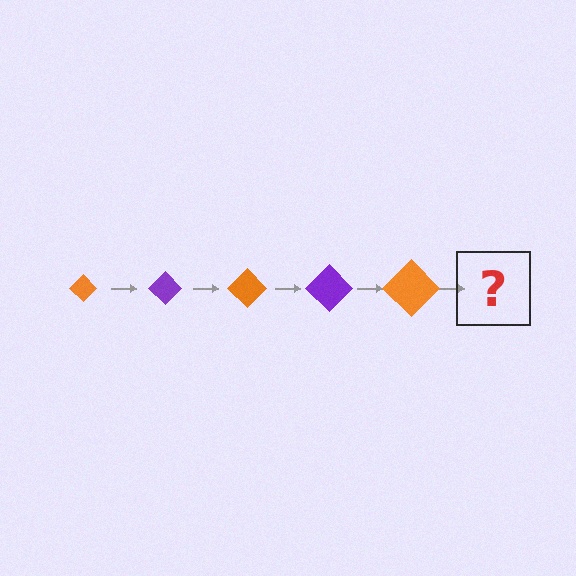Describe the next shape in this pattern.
It should be a purple diamond, larger than the previous one.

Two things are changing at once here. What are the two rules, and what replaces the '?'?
The two rules are that the diamond grows larger each step and the color cycles through orange and purple. The '?' should be a purple diamond, larger than the previous one.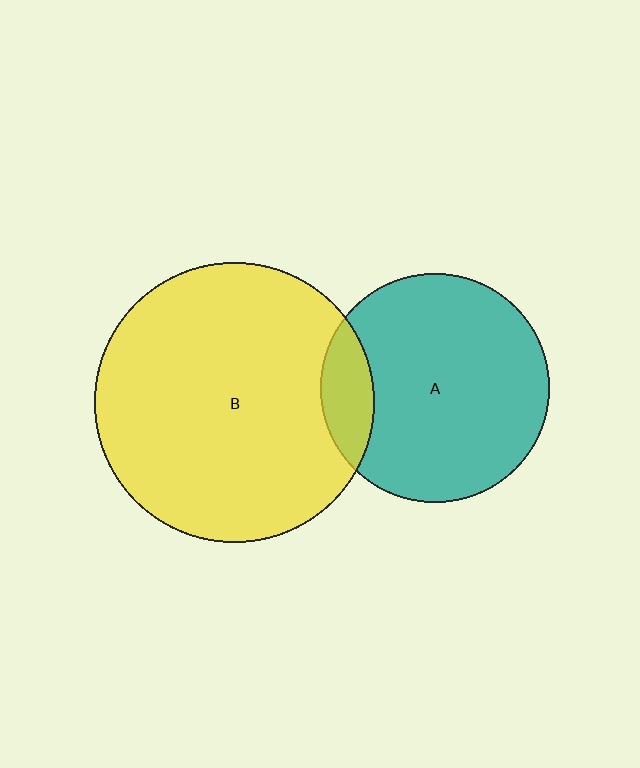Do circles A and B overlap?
Yes.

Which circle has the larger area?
Circle B (yellow).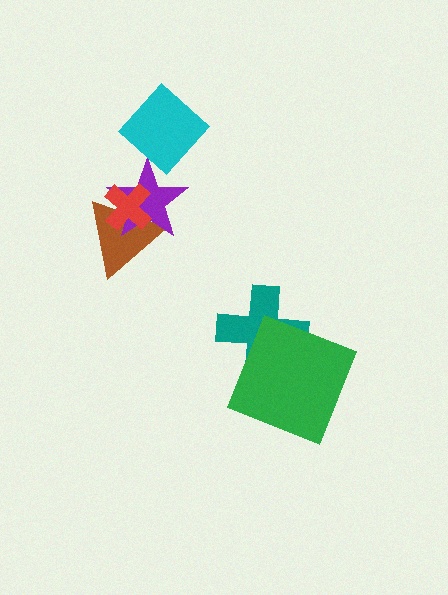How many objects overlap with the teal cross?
1 object overlaps with the teal cross.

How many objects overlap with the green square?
1 object overlaps with the green square.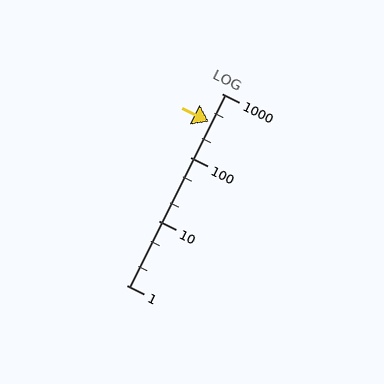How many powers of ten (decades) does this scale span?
The scale spans 3 decades, from 1 to 1000.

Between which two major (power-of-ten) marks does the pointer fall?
The pointer is between 100 and 1000.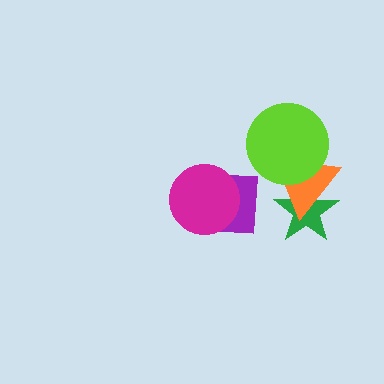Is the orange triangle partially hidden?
Yes, it is partially covered by another shape.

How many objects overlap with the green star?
1 object overlaps with the green star.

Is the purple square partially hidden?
Yes, it is partially covered by another shape.